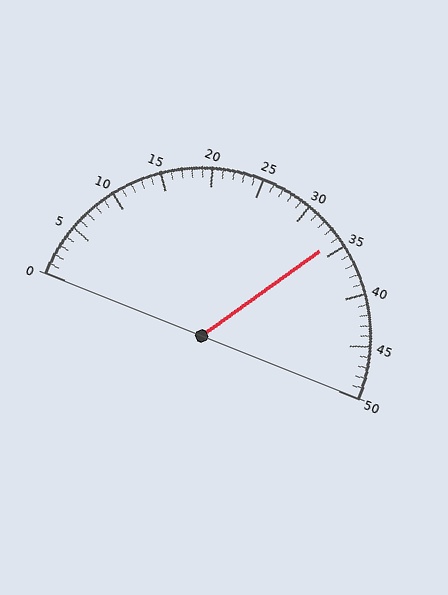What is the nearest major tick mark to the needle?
The nearest major tick mark is 35.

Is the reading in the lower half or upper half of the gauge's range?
The reading is in the upper half of the range (0 to 50).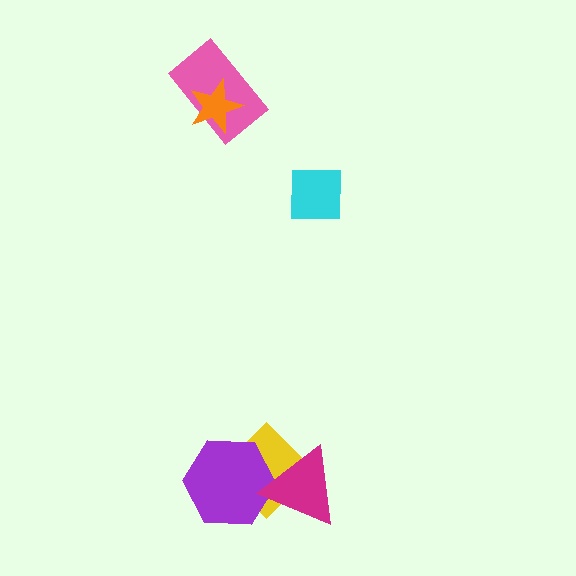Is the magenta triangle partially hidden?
No, no other shape covers it.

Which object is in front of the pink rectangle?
The orange star is in front of the pink rectangle.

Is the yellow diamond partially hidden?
Yes, it is partially covered by another shape.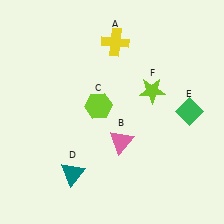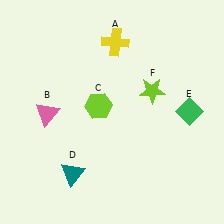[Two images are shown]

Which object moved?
The pink triangle (B) moved left.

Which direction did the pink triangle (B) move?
The pink triangle (B) moved left.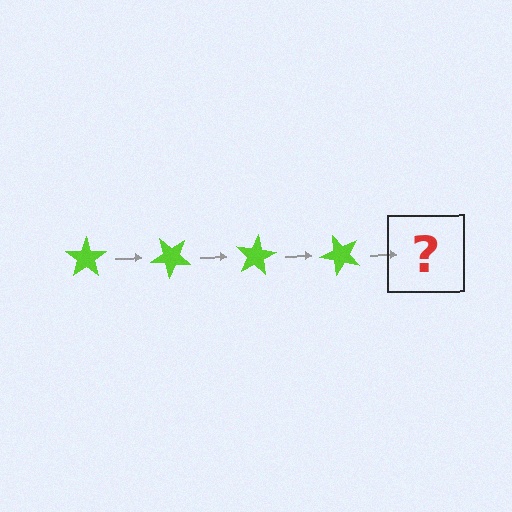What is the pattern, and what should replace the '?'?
The pattern is that the star rotates 40 degrees each step. The '?' should be a lime star rotated 160 degrees.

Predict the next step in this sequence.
The next step is a lime star rotated 160 degrees.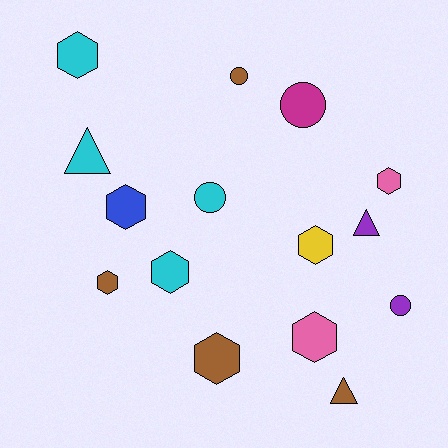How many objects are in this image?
There are 15 objects.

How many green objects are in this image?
There are no green objects.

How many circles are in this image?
There are 4 circles.